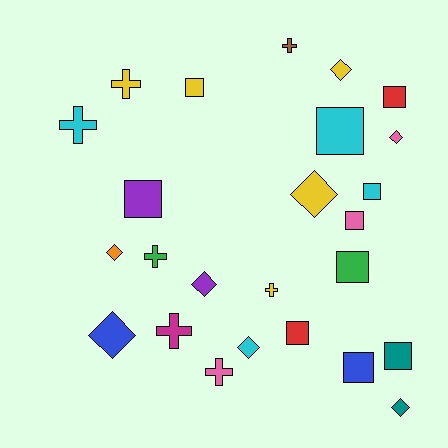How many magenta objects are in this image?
There is 1 magenta object.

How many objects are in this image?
There are 25 objects.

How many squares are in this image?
There are 10 squares.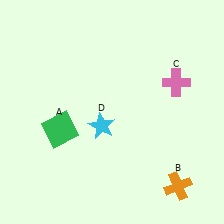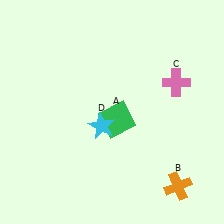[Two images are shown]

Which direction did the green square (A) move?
The green square (A) moved right.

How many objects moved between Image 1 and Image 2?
1 object moved between the two images.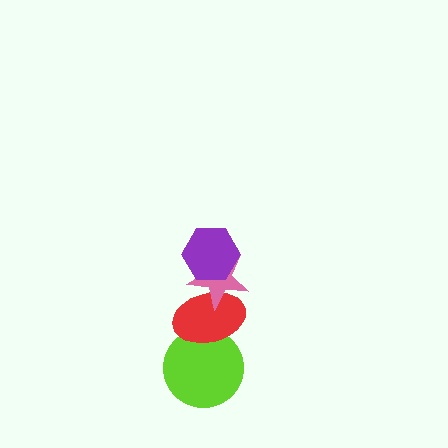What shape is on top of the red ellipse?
The pink star is on top of the red ellipse.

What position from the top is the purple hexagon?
The purple hexagon is 1st from the top.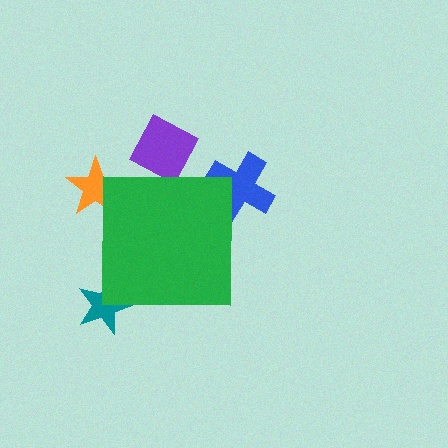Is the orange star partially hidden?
Yes, the orange star is partially hidden behind the green square.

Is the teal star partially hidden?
Yes, the teal star is partially hidden behind the green square.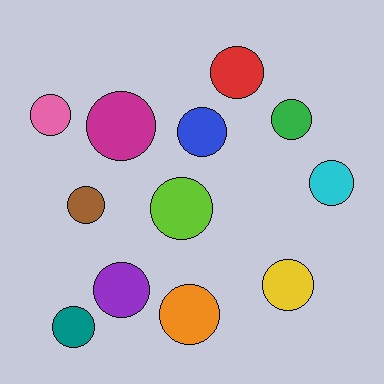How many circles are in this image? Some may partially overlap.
There are 12 circles.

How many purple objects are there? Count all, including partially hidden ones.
There is 1 purple object.